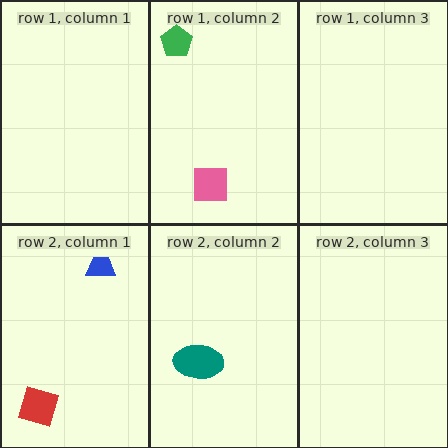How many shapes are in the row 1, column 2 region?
2.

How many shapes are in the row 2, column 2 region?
1.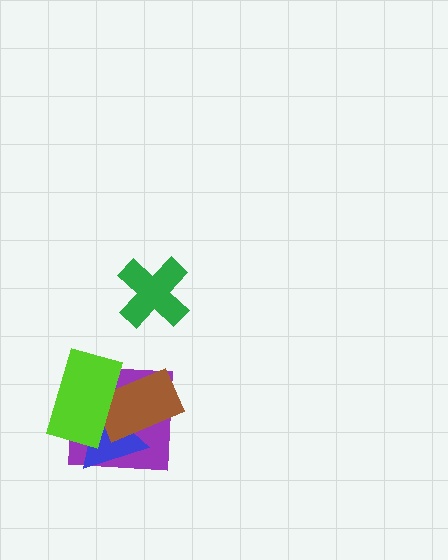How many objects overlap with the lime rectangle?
3 objects overlap with the lime rectangle.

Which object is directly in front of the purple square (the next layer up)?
The blue triangle is directly in front of the purple square.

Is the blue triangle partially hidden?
Yes, it is partially covered by another shape.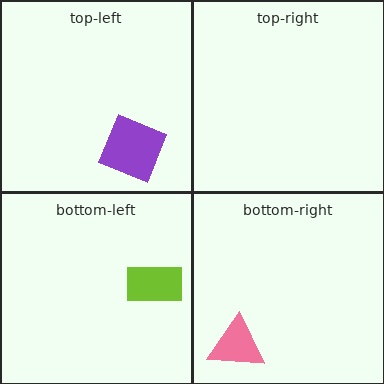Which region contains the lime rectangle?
The bottom-left region.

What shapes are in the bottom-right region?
The pink triangle.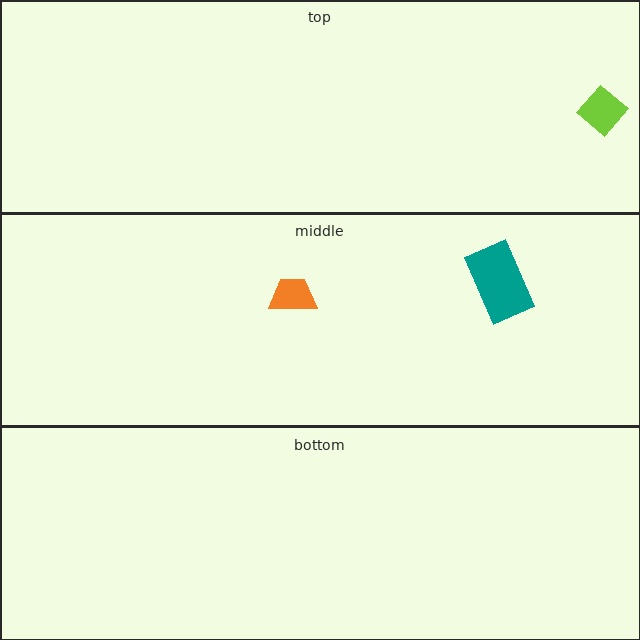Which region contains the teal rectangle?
The middle region.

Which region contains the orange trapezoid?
The middle region.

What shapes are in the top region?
The lime diamond.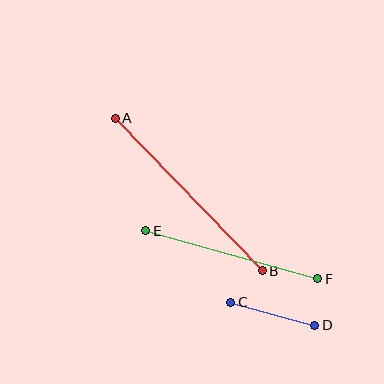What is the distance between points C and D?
The distance is approximately 87 pixels.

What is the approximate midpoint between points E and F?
The midpoint is at approximately (232, 255) pixels.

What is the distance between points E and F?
The distance is approximately 178 pixels.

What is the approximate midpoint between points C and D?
The midpoint is at approximately (273, 314) pixels.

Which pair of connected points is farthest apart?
Points A and B are farthest apart.